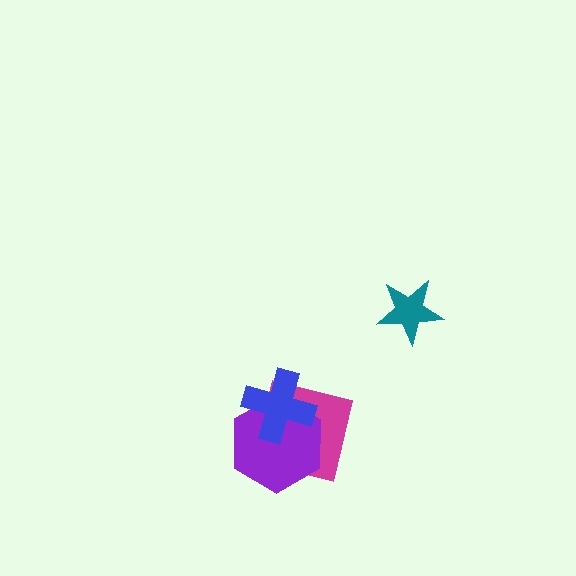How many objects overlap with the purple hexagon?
2 objects overlap with the purple hexagon.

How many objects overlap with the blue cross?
2 objects overlap with the blue cross.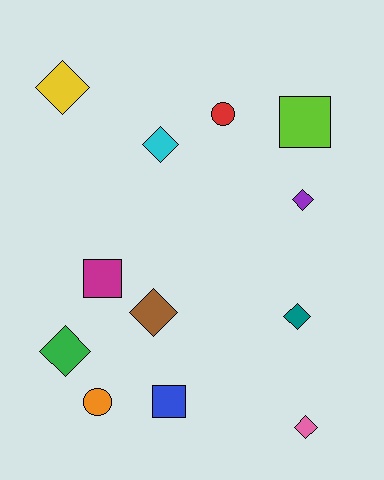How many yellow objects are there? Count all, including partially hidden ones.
There is 1 yellow object.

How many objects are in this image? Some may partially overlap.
There are 12 objects.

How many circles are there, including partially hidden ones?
There are 2 circles.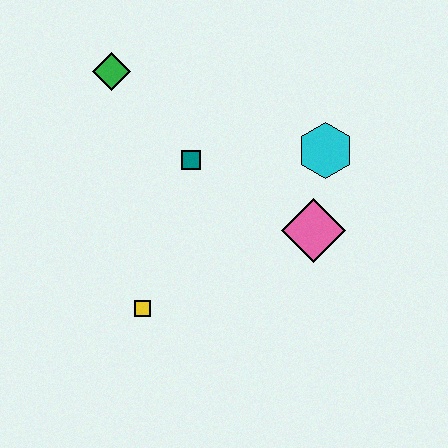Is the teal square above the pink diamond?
Yes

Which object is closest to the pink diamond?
The cyan hexagon is closest to the pink diamond.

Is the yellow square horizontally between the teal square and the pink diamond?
No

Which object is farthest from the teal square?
The yellow square is farthest from the teal square.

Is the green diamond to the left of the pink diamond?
Yes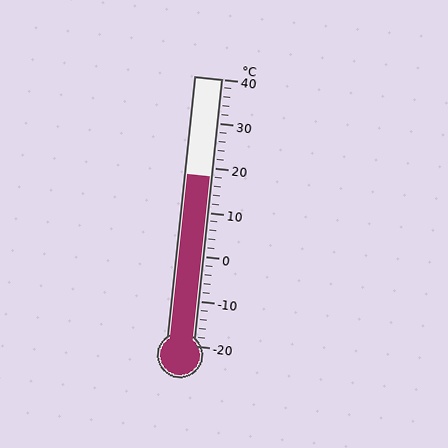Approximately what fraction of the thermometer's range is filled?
The thermometer is filled to approximately 65% of its range.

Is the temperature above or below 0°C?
The temperature is above 0°C.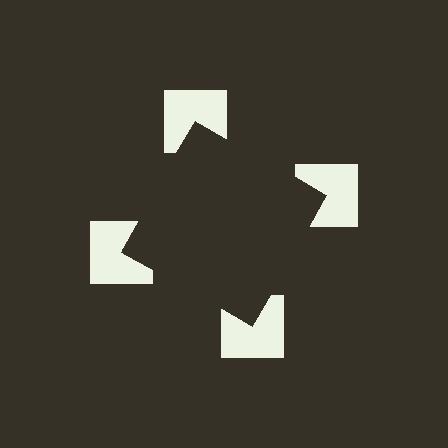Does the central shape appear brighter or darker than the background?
It typically appears slightly darker than the background, even though no actual brightness change is drawn.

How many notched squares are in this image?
There are 4 — one at each vertex of the illusory square.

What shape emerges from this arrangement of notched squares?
An illusory square — its edges are inferred from the aligned wedge cuts in the notched squares, not physically drawn.